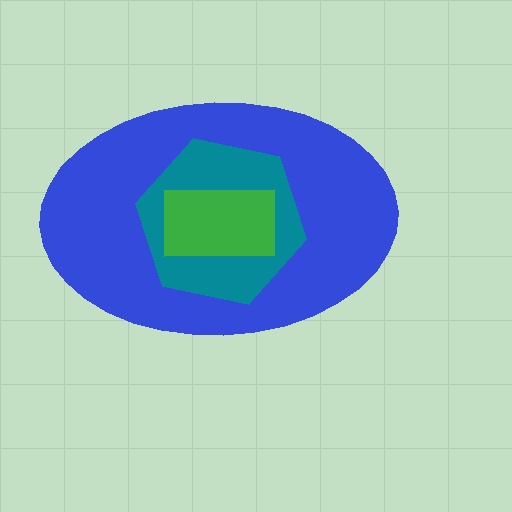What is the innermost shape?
The green rectangle.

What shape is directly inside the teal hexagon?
The green rectangle.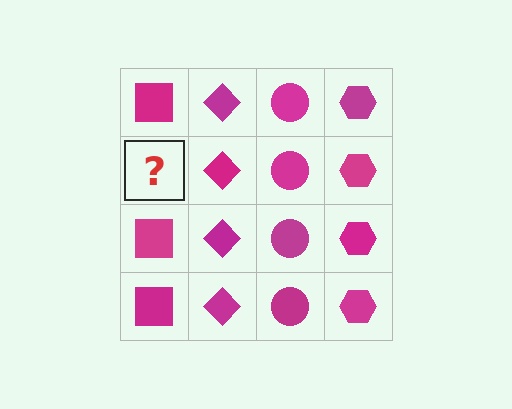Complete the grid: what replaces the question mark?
The question mark should be replaced with a magenta square.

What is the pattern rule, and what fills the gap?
The rule is that each column has a consistent shape. The gap should be filled with a magenta square.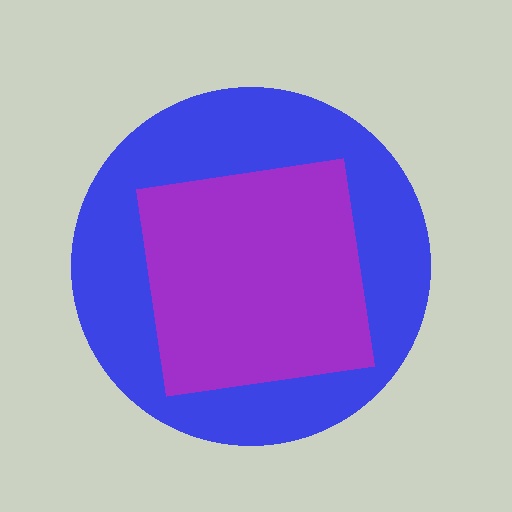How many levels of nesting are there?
2.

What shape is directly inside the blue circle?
The purple square.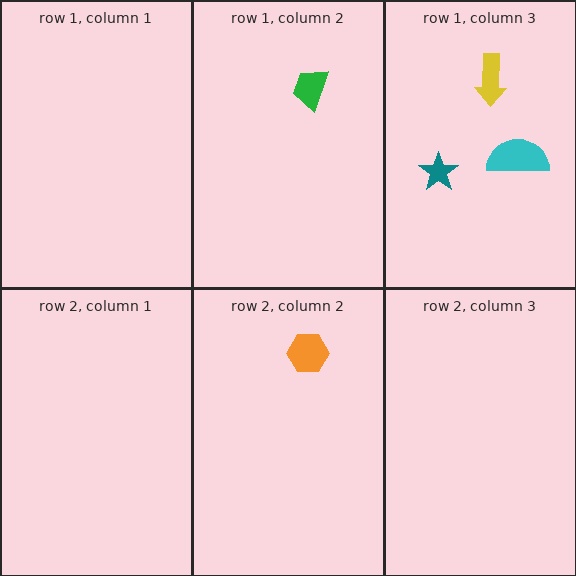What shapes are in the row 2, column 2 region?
The orange hexagon.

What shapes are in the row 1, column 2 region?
The green trapezoid.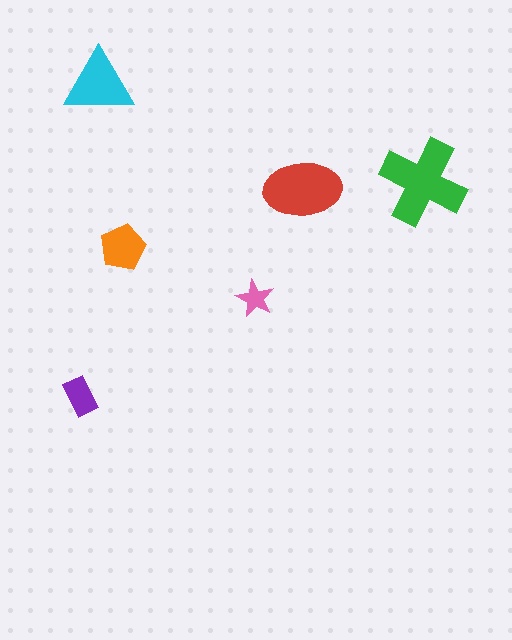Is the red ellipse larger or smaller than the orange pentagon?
Larger.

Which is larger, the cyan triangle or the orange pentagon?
The cyan triangle.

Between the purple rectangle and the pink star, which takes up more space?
The purple rectangle.